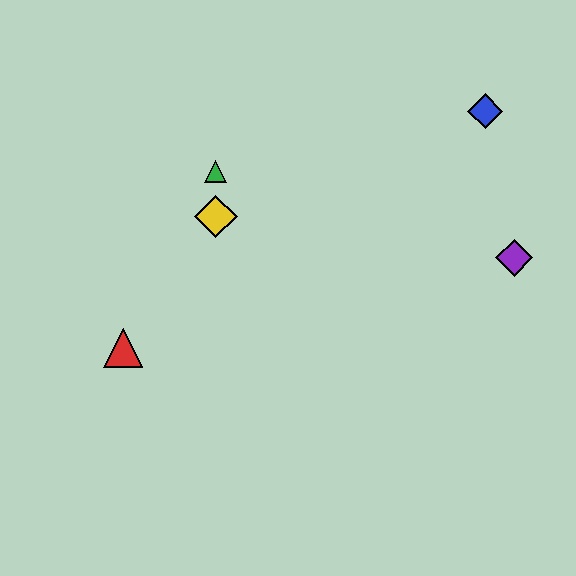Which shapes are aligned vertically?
The green triangle, the yellow diamond are aligned vertically.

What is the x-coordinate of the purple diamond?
The purple diamond is at x≈514.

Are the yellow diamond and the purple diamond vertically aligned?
No, the yellow diamond is at x≈216 and the purple diamond is at x≈514.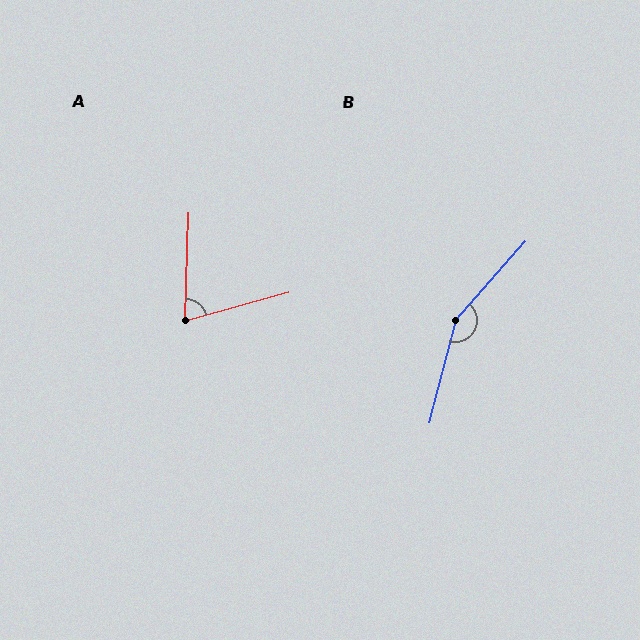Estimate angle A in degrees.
Approximately 73 degrees.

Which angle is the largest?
B, at approximately 153 degrees.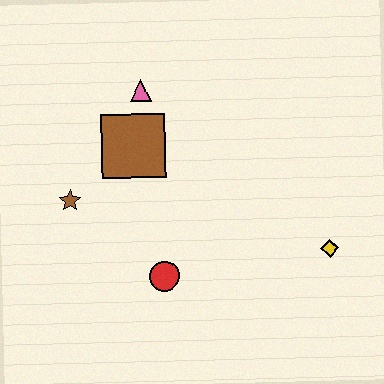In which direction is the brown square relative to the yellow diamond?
The brown square is to the left of the yellow diamond.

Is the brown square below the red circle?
No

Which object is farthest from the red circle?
The pink triangle is farthest from the red circle.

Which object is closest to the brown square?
The pink triangle is closest to the brown square.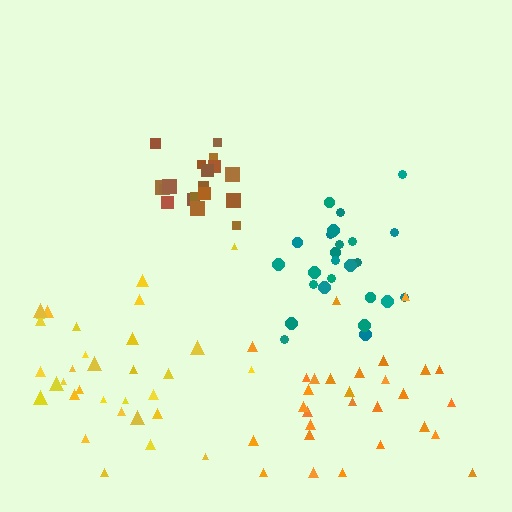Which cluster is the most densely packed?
Brown.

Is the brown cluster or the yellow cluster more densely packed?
Brown.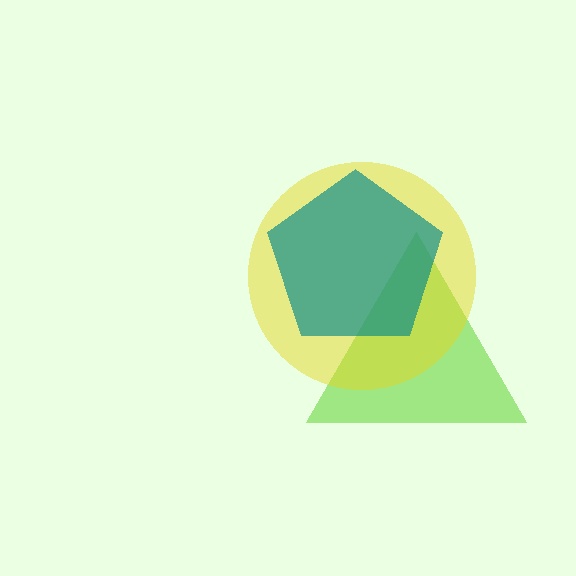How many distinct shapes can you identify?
There are 3 distinct shapes: a lime triangle, a yellow circle, a teal pentagon.